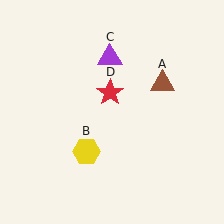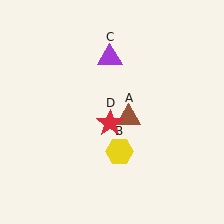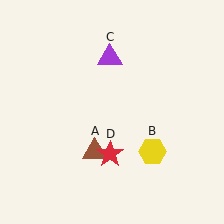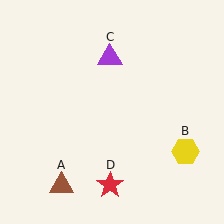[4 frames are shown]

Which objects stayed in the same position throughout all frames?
Purple triangle (object C) remained stationary.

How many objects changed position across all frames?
3 objects changed position: brown triangle (object A), yellow hexagon (object B), red star (object D).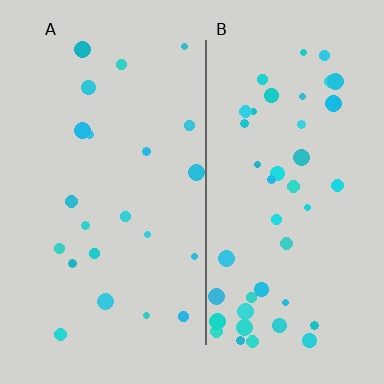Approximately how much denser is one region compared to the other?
Approximately 2.0× — region B over region A.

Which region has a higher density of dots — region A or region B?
B (the right).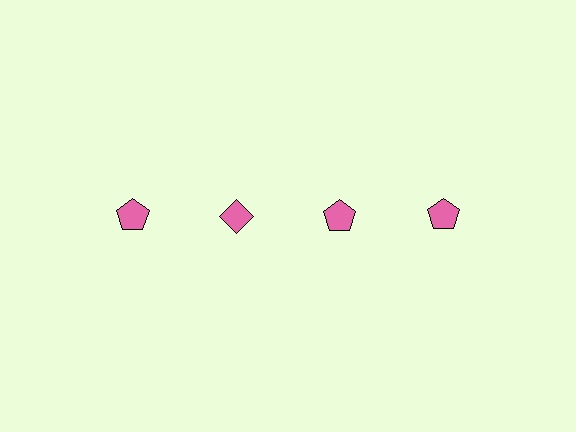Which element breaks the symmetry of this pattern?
The pink diamond in the top row, second from left column breaks the symmetry. All other shapes are pink pentagons.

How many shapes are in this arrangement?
There are 4 shapes arranged in a grid pattern.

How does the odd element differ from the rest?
It has a different shape: diamond instead of pentagon.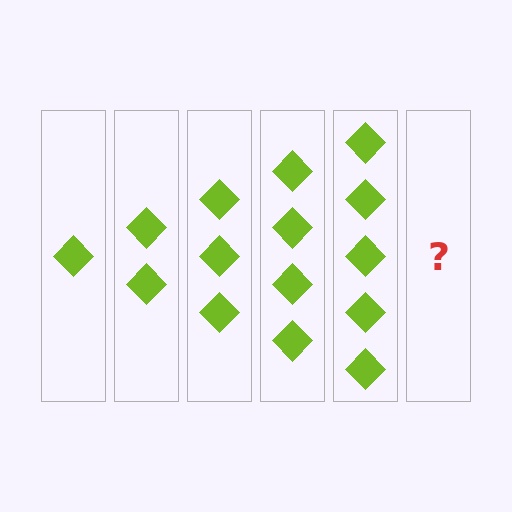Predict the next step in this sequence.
The next step is 6 diamonds.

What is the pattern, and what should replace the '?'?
The pattern is that each step adds one more diamond. The '?' should be 6 diamonds.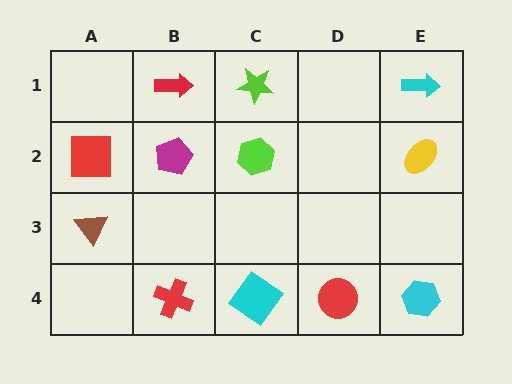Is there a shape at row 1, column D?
No, that cell is empty.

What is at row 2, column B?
A magenta pentagon.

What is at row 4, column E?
A cyan hexagon.